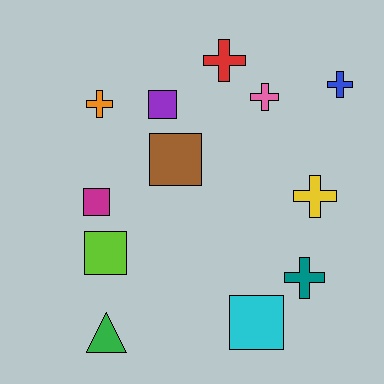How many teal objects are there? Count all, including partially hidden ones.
There is 1 teal object.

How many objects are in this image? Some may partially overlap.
There are 12 objects.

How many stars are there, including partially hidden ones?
There are no stars.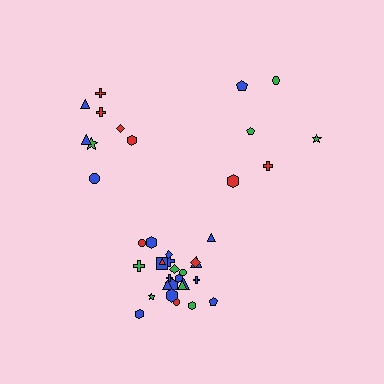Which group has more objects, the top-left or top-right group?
The top-left group.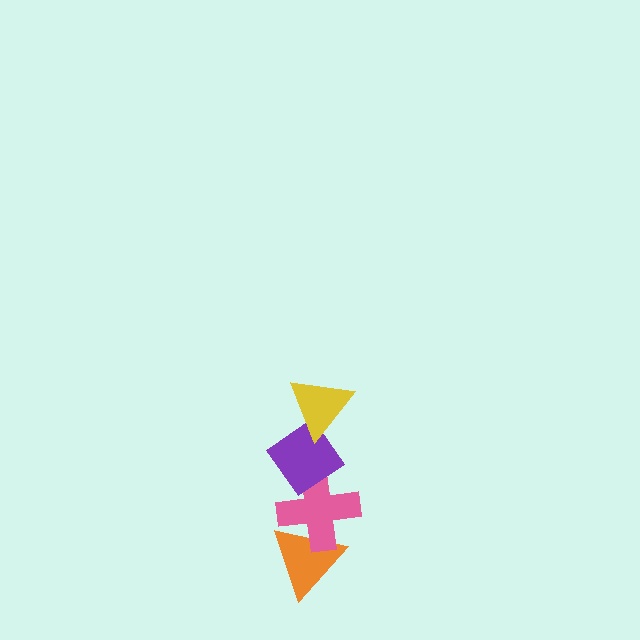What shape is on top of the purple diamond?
The yellow triangle is on top of the purple diamond.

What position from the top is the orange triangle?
The orange triangle is 4th from the top.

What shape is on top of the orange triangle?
The pink cross is on top of the orange triangle.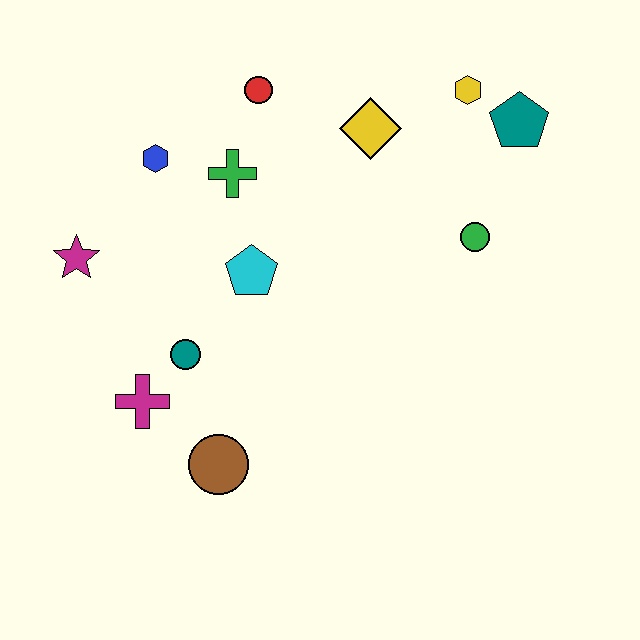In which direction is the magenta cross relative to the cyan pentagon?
The magenta cross is below the cyan pentagon.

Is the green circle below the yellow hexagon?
Yes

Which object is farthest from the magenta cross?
The teal pentagon is farthest from the magenta cross.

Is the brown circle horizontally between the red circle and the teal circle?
Yes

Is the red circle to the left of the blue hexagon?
No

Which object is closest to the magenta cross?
The teal circle is closest to the magenta cross.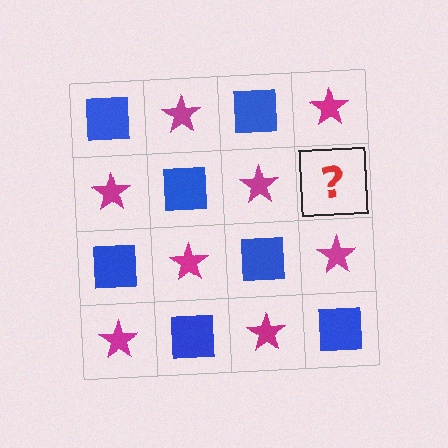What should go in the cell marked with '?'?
The missing cell should contain a blue square.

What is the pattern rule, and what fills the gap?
The rule is that it alternates blue square and magenta star in a checkerboard pattern. The gap should be filled with a blue square.